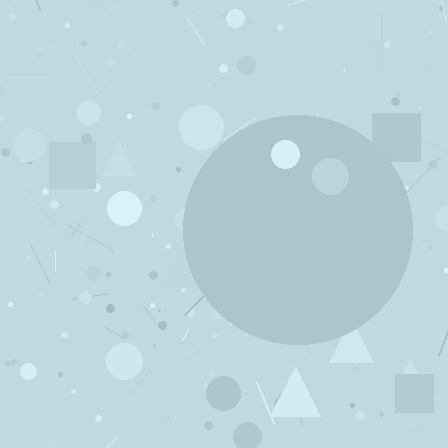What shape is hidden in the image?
A circle is hidden in the image.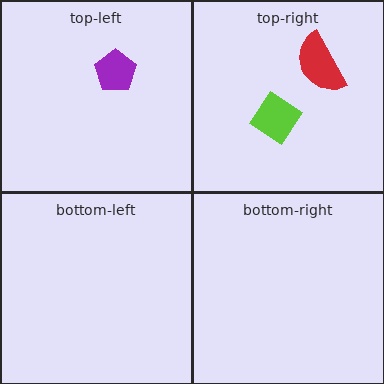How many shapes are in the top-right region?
2.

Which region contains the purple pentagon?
The top-left region.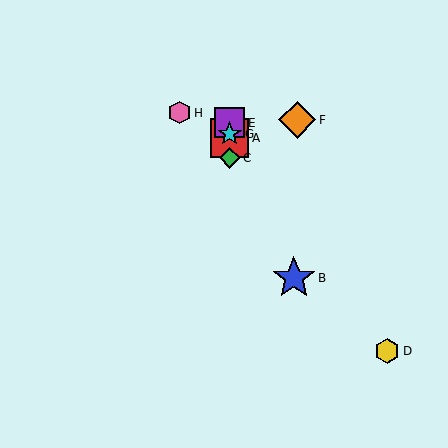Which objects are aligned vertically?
Objects A, C, E, G are aligned vertically.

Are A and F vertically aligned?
No, A is at x≈230 and F is at x≈297.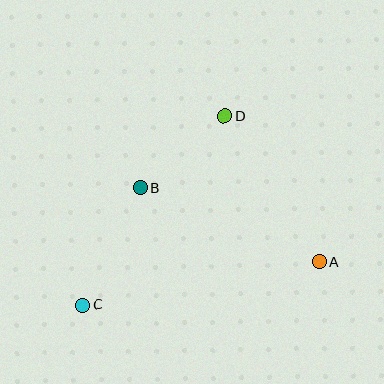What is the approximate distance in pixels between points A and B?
The distance between A and B is approximately 194 pixels.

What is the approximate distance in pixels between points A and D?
The distance between A and D is approximately 174 pixels.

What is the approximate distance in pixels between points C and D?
The distance between C and D is approximately 236 pixels.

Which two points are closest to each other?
Points B and D are closest to each other.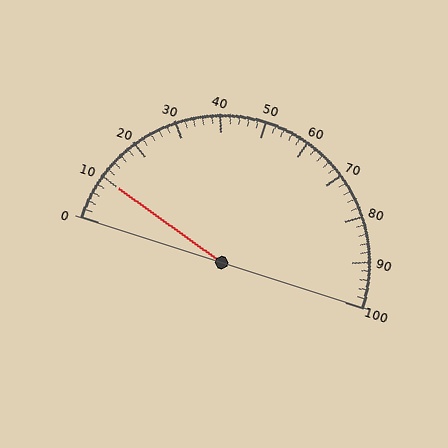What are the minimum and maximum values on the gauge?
The gauge ranges from 0 to 100.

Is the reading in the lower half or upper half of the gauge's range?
The reading is in the lower half of the range (0 to 100).